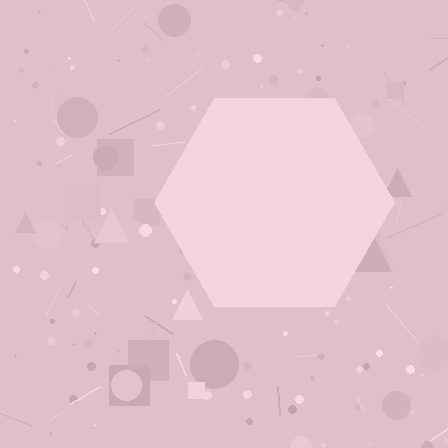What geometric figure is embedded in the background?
A hexagon is embedded in the background.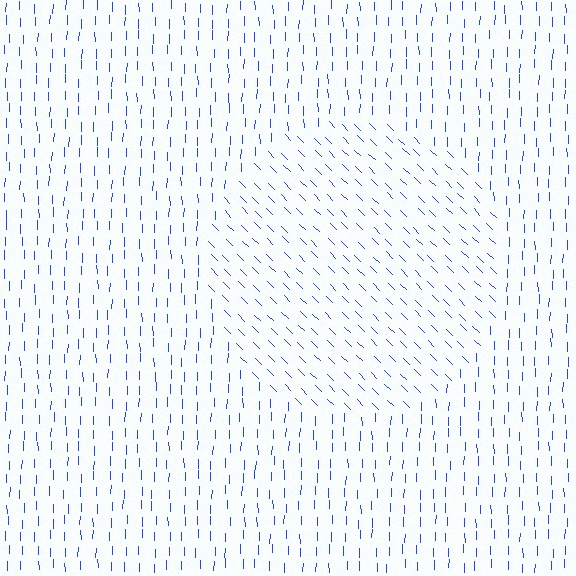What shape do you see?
I see a circle.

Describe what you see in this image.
The image is filled with small blue line segments. A circle region in the image has lines oriented differently from the surrounding lines, creating a visible texture boundary.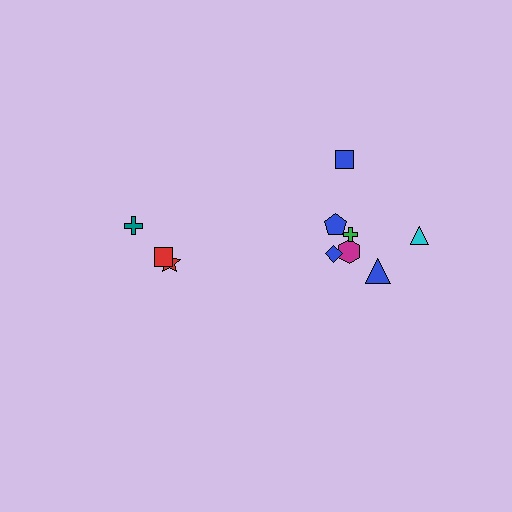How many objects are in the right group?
There are 7 objects.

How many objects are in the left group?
There are 3 objects.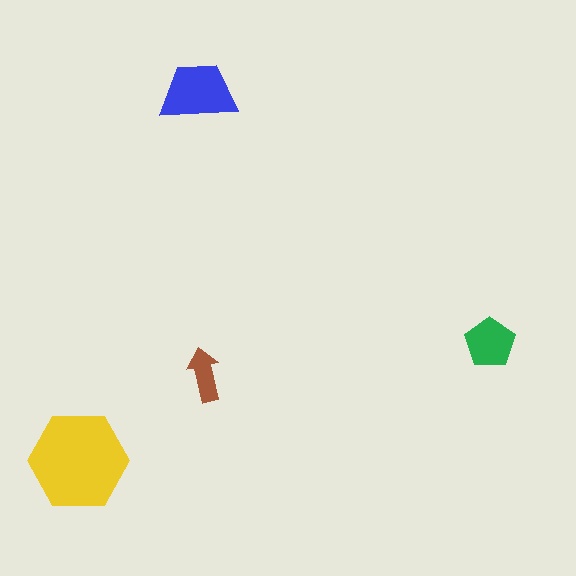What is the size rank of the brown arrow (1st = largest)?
4th.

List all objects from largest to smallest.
The yellow hexagon, the blue trapezoid, the green pentagon, the brown arrow.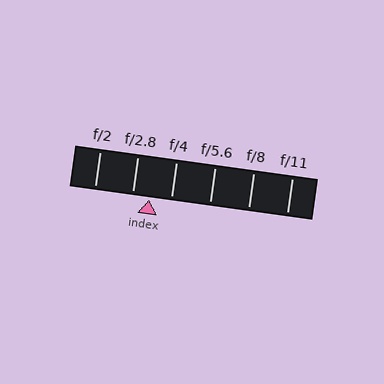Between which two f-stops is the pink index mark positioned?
The index mark is between f/2.8 and f/4.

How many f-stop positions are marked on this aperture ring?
There are 6 f-stop positions marked.